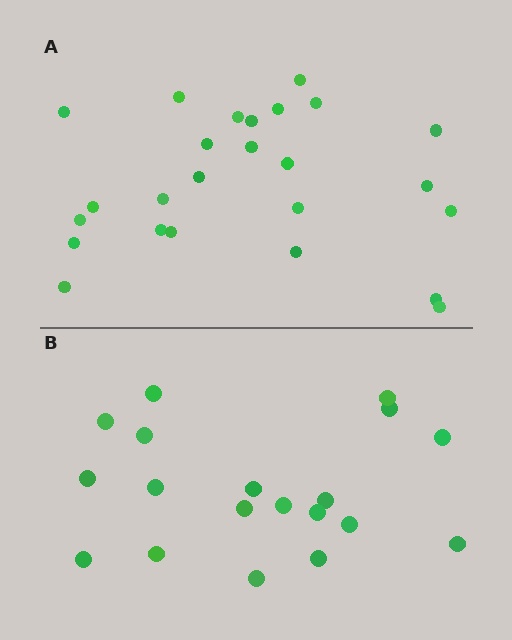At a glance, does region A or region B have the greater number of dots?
Region A (the top region) has more dots.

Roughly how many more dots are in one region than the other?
Region A has about 6 more dots than region B.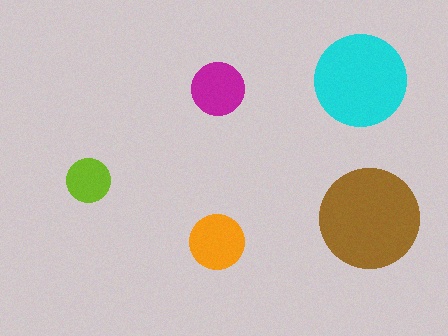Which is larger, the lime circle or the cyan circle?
The cyan one.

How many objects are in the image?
There are 5 objects in the image.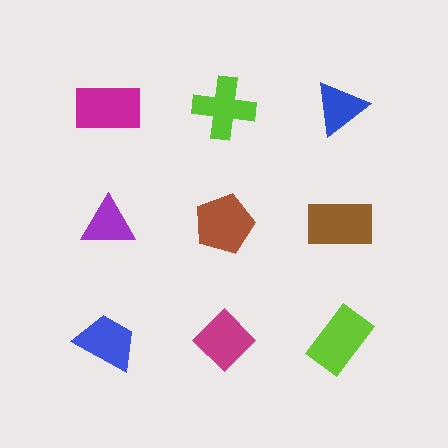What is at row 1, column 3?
A blue triangle.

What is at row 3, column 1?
A blue trapezoid.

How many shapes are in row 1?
3 shapes.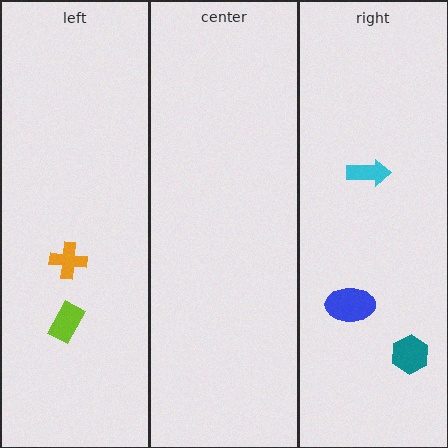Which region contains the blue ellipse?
The right region.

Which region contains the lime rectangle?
The left region.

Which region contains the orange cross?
The left region.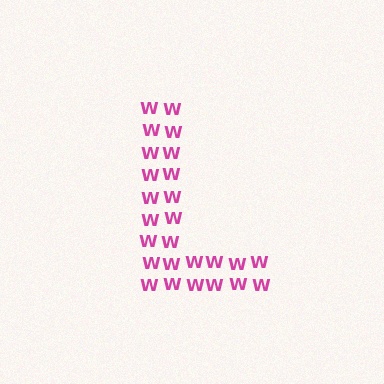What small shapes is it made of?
It is made of small letter W's.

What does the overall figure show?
The overall figure shows the letter L.